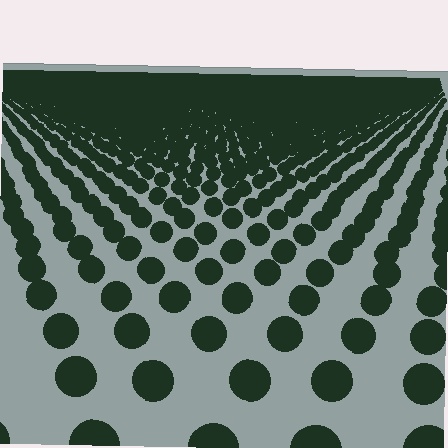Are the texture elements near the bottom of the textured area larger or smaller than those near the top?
Larger. Near the bottom, elements are closer to the viewer and appear at a bigger on-screen size.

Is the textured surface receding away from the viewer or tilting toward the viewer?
The surface is receding away from the viewer. Texture elements get smaller and denser toward the top.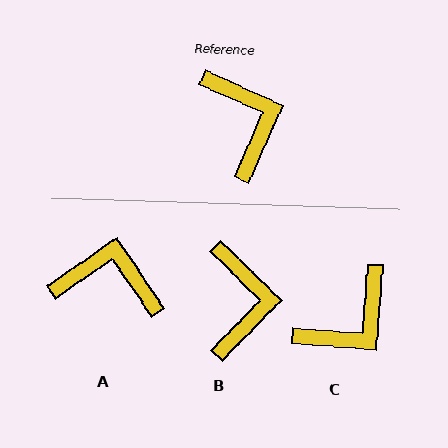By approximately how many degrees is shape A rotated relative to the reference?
Approximately 58 degrees counter-clockwise.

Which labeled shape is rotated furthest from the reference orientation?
C, about 71 degrees away.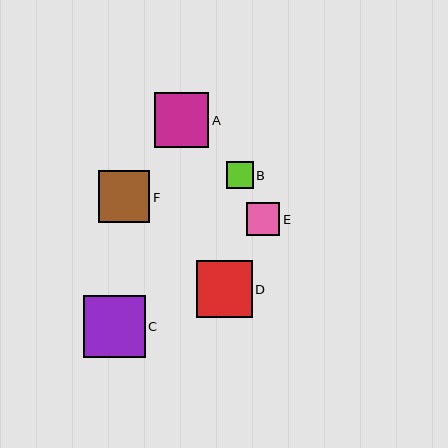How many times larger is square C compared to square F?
Square C is approximately 1.2 times the size of square F.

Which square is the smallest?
Square B is the smallest with a size of approximately 27 pixels.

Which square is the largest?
Square C is the largest with a size of approximately 62 pixels.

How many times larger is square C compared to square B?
Square C is approximately 2.3 times the size of square B.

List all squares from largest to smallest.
From largest to smallest: C, D, A, F, E, B.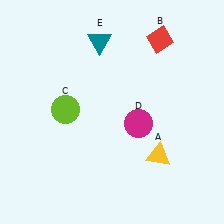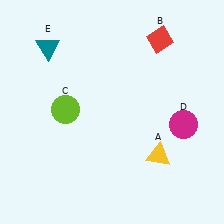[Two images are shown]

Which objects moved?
The objects that moved are: the magenta circle (D), the teal triangle (E).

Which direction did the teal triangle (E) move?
The teal triangle (E) moved left.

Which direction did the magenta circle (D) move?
The magenta circle (D) moved right.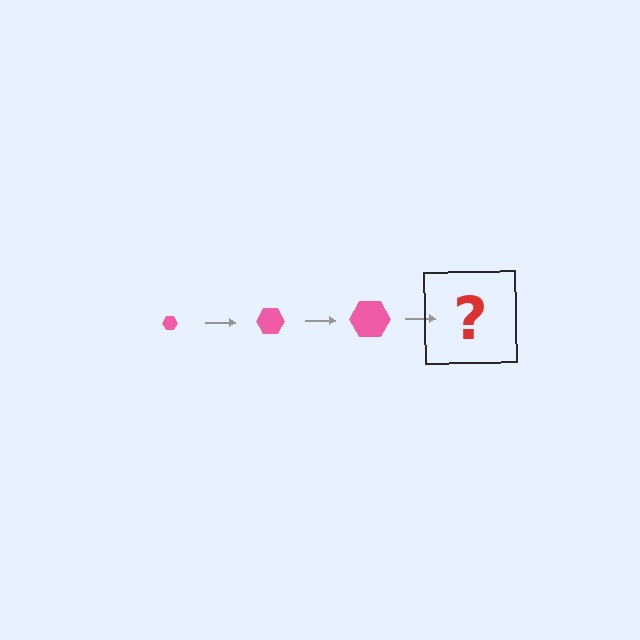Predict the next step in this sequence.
The next step is a pink hexagon, larger than the previous one.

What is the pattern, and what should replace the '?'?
The pattern is that the hexagon gets progressively larger each step. The '?' should be a pink hexagon, larger than the previous one.